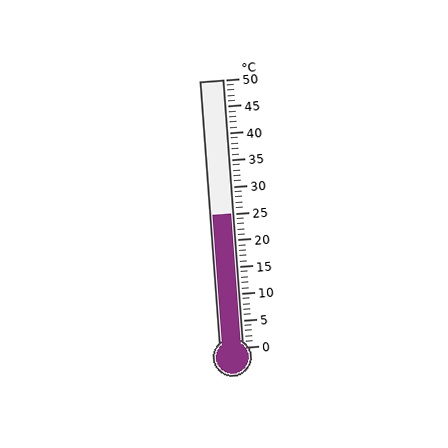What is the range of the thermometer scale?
The thermometer scale ranges from 0°C to 50°C.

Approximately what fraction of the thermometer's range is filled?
The thermometer is filled to approximately 50% of its range.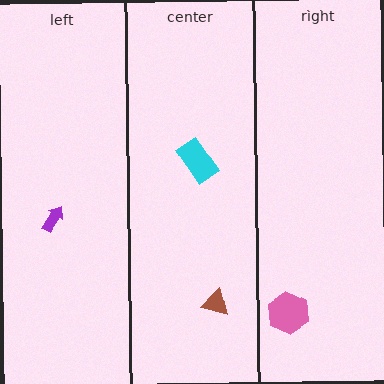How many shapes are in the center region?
2.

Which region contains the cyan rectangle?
The center region.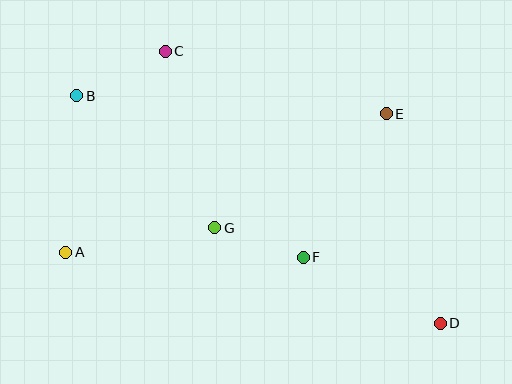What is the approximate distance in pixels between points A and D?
The distance between A and D is approximately 381 pixels.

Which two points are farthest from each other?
Points B and D are farthest from each other.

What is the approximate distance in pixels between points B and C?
The distance between B and C is approximately 99 pixels.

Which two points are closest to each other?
Points F and G are closest to each other.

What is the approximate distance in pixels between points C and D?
The distance between C and D is approximately 387 pixels.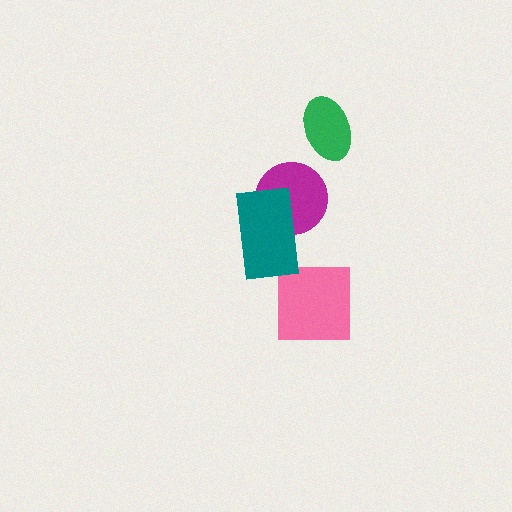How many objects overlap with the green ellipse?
0 objects overlap with the green ellipse.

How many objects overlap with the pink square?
0 objects overlap with the pink square.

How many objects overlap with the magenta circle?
1 object overlaps with the magenta circle.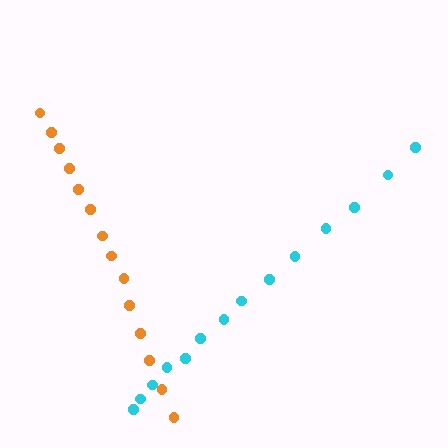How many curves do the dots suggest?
There are 2 distinct paths.